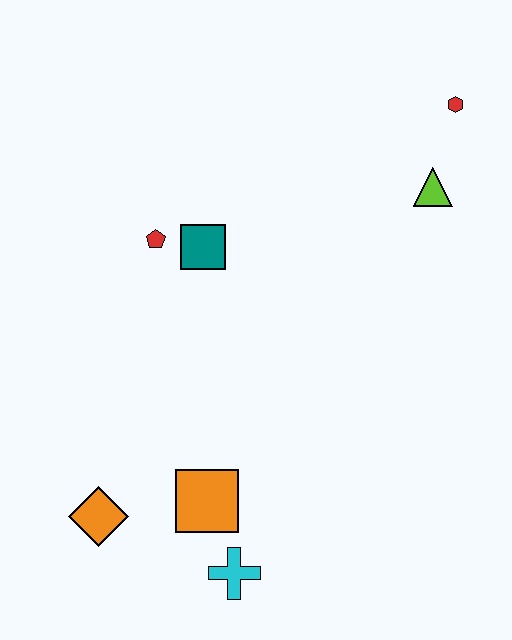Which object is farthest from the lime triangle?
The orange diamond is farthest from the lime triangle.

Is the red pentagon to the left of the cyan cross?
Yes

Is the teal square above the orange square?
Yes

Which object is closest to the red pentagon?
The teal square is closest to the red pentagon.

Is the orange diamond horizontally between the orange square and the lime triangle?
No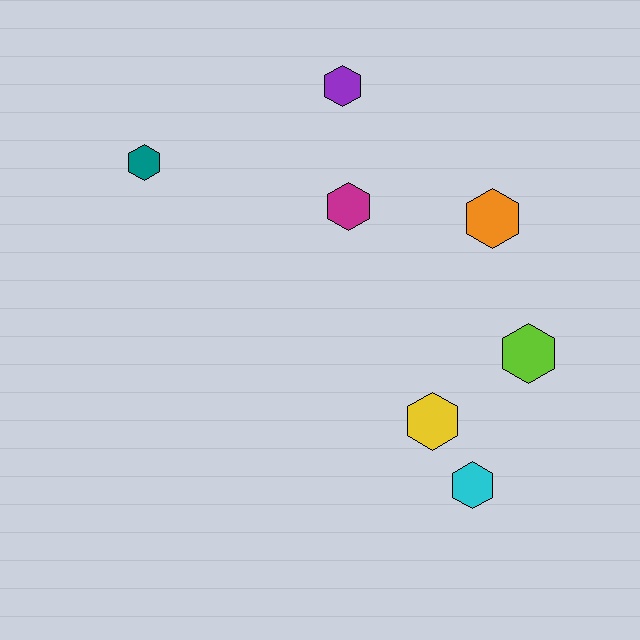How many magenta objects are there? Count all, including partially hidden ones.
There is 1 magenta object.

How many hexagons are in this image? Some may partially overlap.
There are 7 hexagons.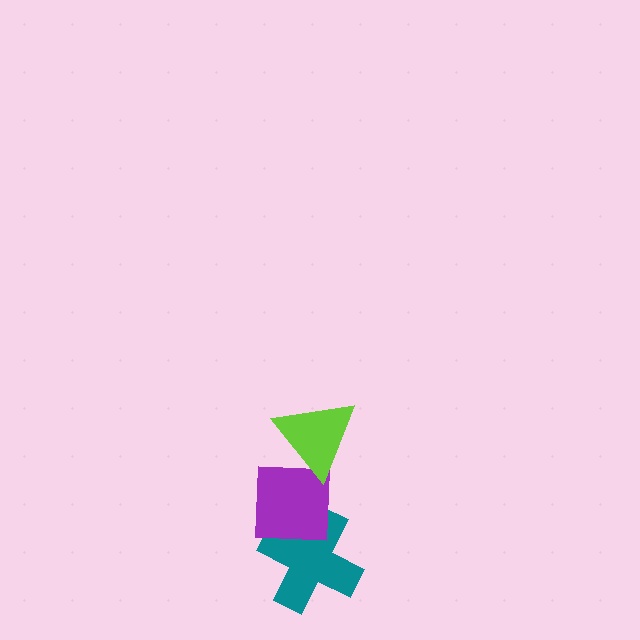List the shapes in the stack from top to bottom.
From top to bottom: the lime triangle, the purple square, the teal cross.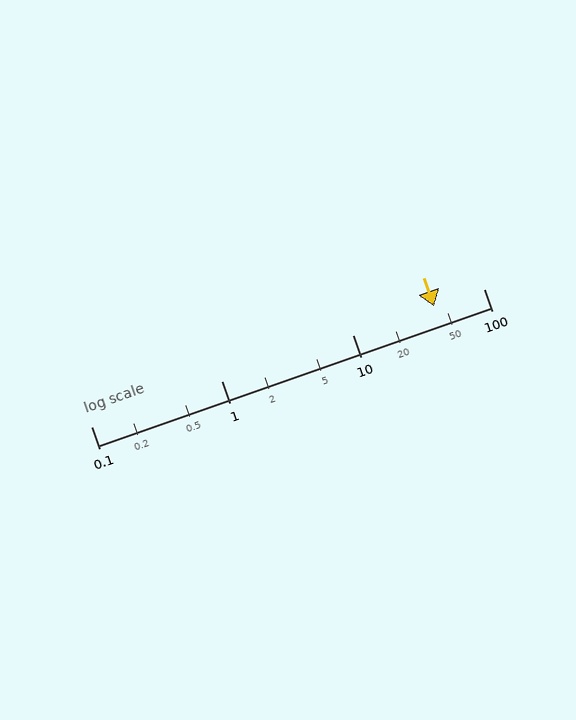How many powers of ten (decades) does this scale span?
The scale spans 3 decades, from 0.1 to 100.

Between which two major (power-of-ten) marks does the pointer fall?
The pointer is between 10 and 100.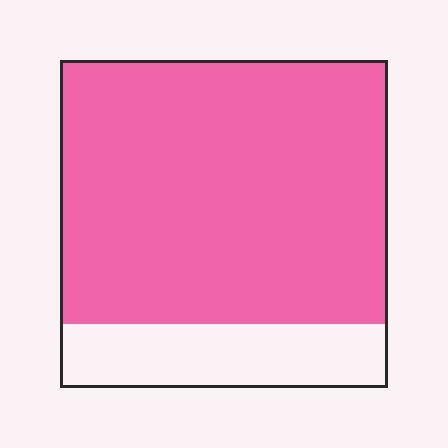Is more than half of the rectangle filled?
Yes.